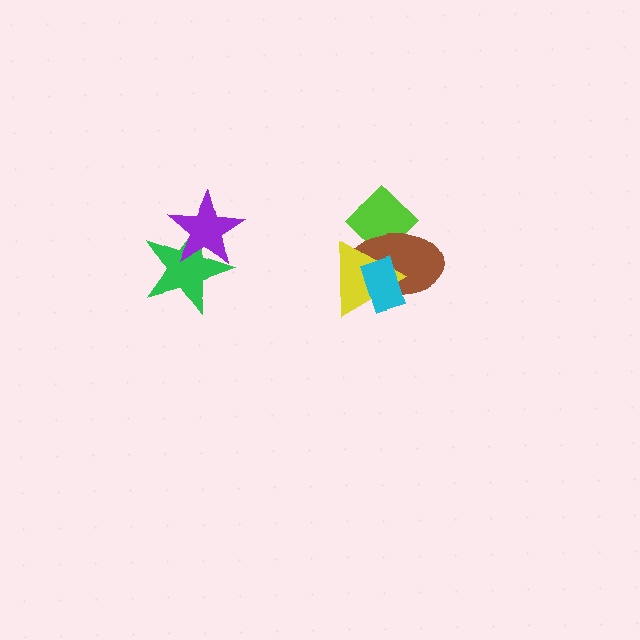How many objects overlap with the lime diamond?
2 objects overlap with the lime diamond.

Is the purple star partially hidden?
No, no other shape covers it.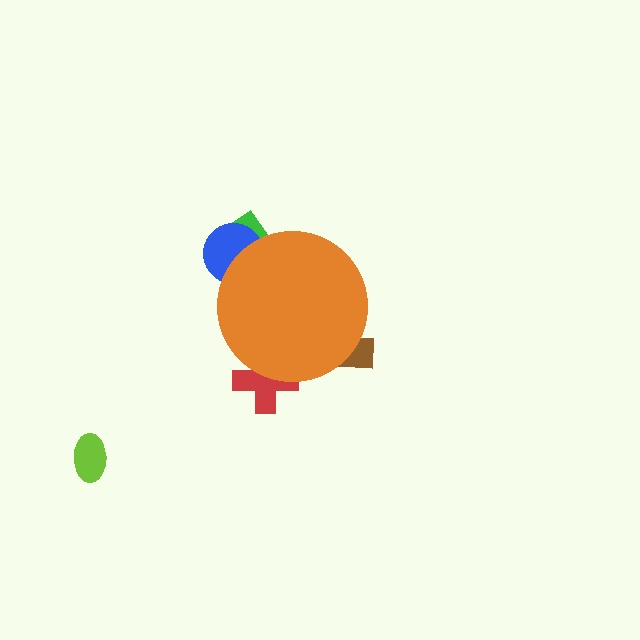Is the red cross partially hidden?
Yes, the red cross is partially hidden behind the orange circle.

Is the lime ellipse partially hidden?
No, the lime ellipse is fully visible.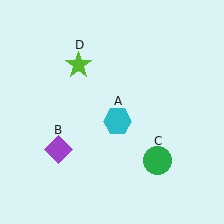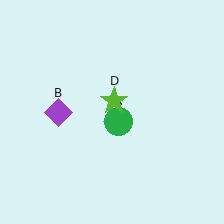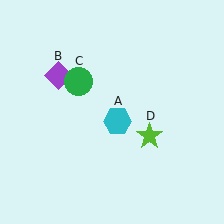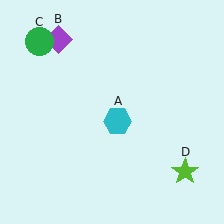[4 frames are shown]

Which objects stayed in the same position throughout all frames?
Cyan hexagon (object A) remained stationary.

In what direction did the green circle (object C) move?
The green circle (object C) moved up and to the left.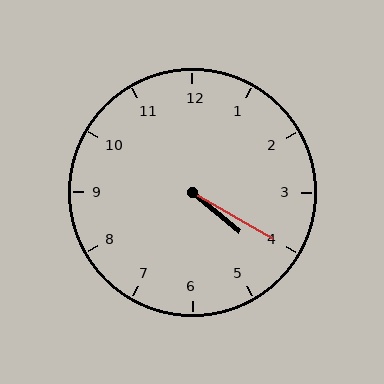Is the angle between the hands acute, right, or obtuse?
It is acute.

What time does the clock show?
4:20.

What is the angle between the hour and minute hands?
Approximately 10 degrees.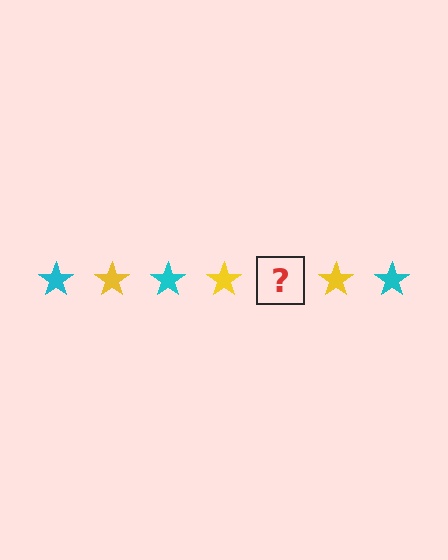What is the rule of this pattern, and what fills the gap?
The rule is that the pattern cycles through cyan, yellow stars. The gap should be filled with a cyan star.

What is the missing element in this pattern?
The missing element is a cyan star.